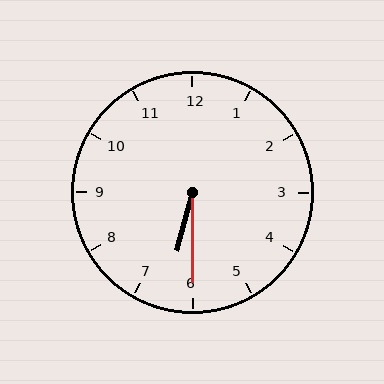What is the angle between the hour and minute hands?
Approximately 15 degrees.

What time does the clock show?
6:30.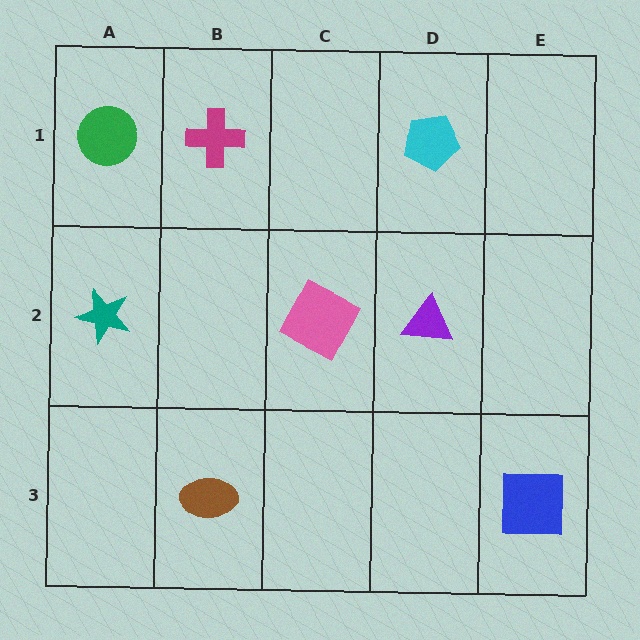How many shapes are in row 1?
3 shapes.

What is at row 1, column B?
A magenta cross.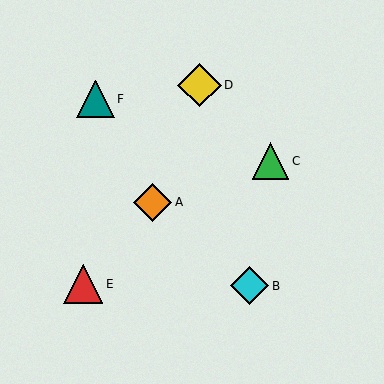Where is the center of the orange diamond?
The center of the orange diamond is at (153, 202).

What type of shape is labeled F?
Shape F is a teal triangle.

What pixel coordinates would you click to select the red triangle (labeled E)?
Click at (83, 284) to select the red triangle E.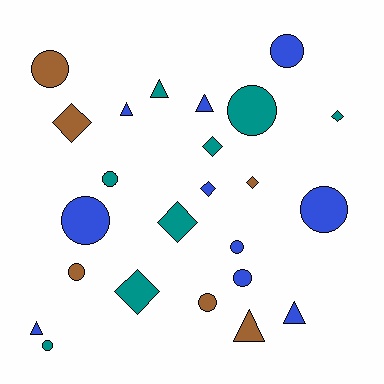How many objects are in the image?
There are 24 objects.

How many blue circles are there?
There are 5 blue circles.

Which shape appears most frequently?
Circle, with 11 objects.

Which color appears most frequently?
Blue, with 10 objects.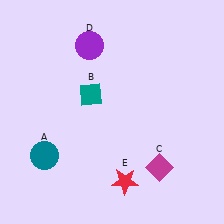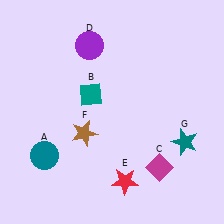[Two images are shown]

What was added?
A brown star (F), a teal star (G) were added in Image 2.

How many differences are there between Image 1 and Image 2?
There are 2 differences between the two images.